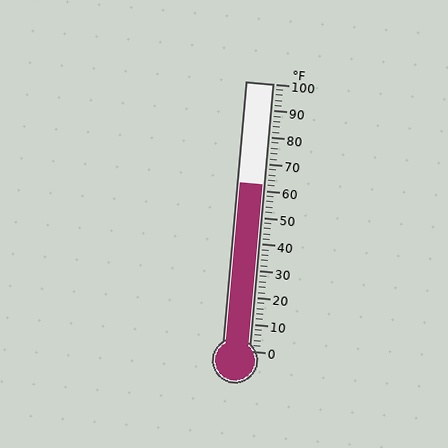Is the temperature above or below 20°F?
The temperature is above 20°F.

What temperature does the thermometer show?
The thermometer shows approximately 62°F.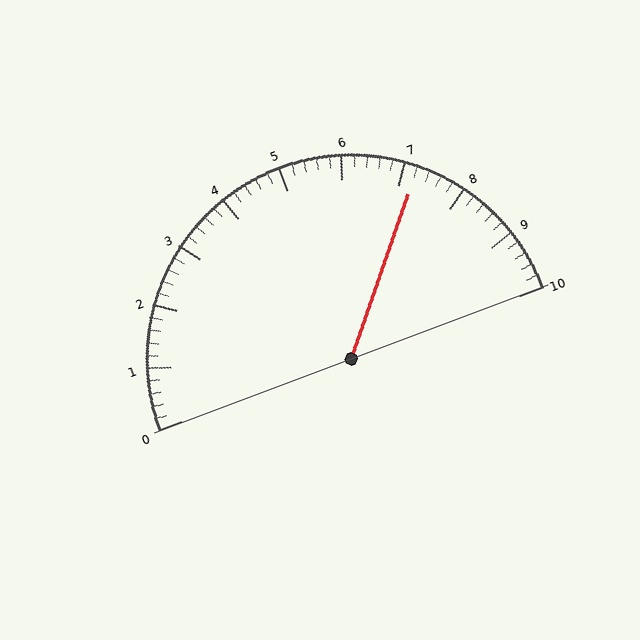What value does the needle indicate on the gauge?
The needle indicates approximately 7.2.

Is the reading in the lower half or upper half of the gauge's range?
The reading is in the upper half of the range (0 to 10).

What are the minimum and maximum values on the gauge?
The gauge ranges from 0 to 10.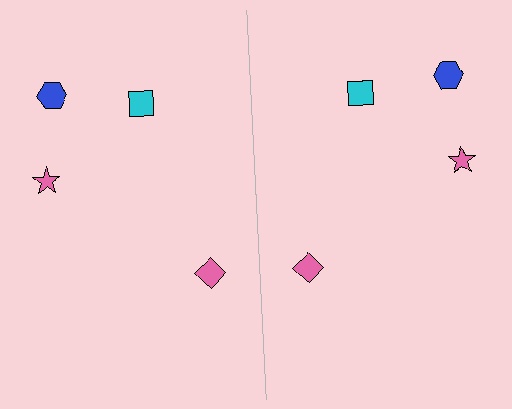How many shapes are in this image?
There are 8 shapes in this image.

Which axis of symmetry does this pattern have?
The pattern has a vertical axis of symmetry running through the center of the image.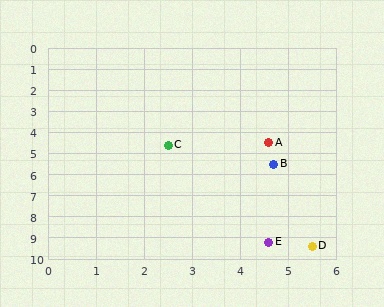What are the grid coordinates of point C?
Point C is at approximately (2.5, 4.6).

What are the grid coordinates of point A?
Point A is at approximately (4.6, 4.5).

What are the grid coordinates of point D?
Point D is at approximately (5.5, 9.4).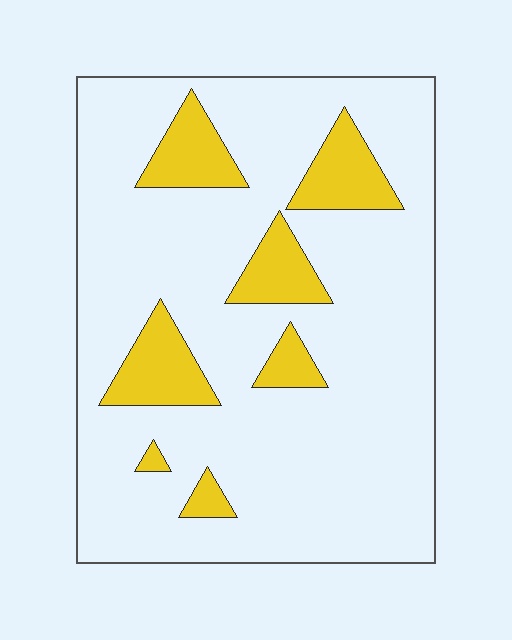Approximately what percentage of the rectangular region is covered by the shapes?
Approximately 15%.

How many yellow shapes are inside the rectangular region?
7.